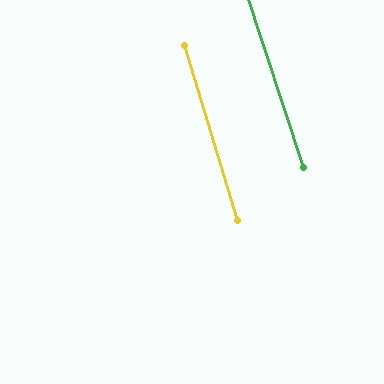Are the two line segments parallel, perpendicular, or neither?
Parallel — their directions differ by only 1.1°.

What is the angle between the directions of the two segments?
Approximately 1 degree.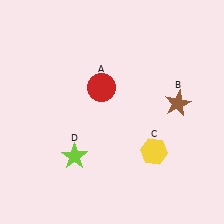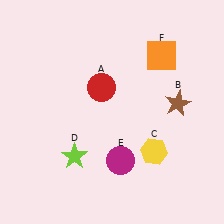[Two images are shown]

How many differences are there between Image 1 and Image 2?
There are 2 differences between the two images.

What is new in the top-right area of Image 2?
An orange square (F) was added in the top-right area of Image 2.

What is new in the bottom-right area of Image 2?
A magenta circle (E) was added in the bottom-right area of Image 2.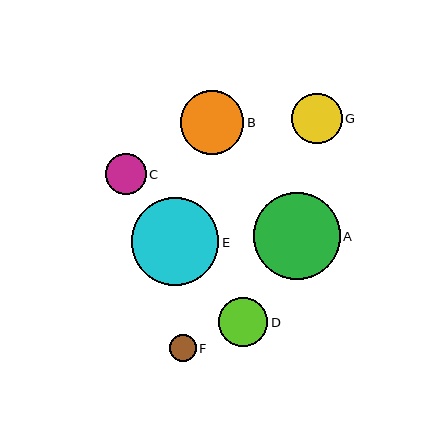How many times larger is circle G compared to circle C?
Circle G is approximately 1.2 times the size of circle C.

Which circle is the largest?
Circle E is the largest with a size of approximately 88 pixels.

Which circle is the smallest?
Circle F is the smallest with a size of approximately 27 pixels.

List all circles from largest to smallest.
From largest to smallest: E, A, B, G, D, C, F.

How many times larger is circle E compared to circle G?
Circle E is approximately 1.7 times the size of circle G.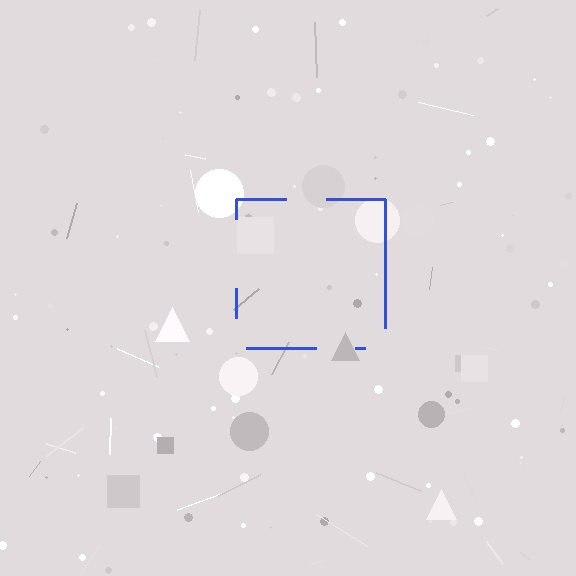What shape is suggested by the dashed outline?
The dashed outline suggests a square.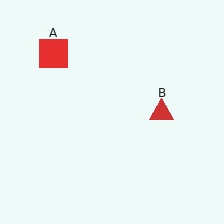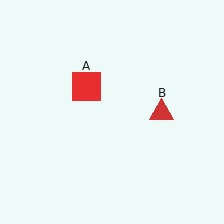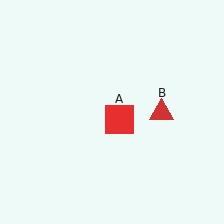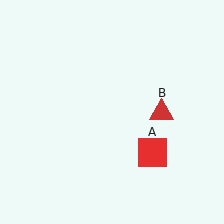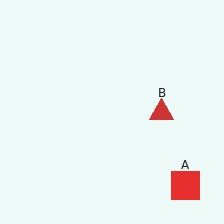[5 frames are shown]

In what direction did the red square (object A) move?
The red square (object A) moved down and to the right.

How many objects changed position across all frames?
1 object changed position: red square (object A).